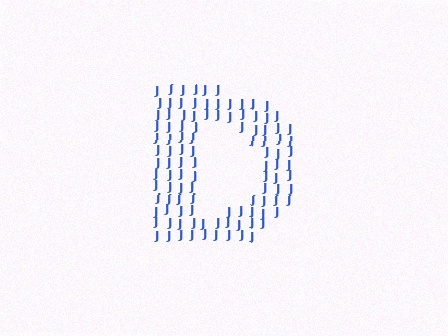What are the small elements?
The small elements are letter J's.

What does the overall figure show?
The overall figure shows the letter D.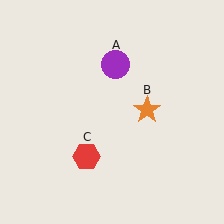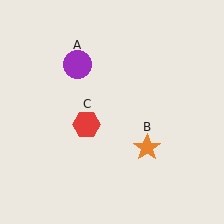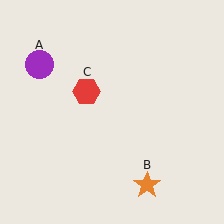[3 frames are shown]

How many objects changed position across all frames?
3 objects changed position: purple circle (object A), orange star (object B), red hexagon (object C).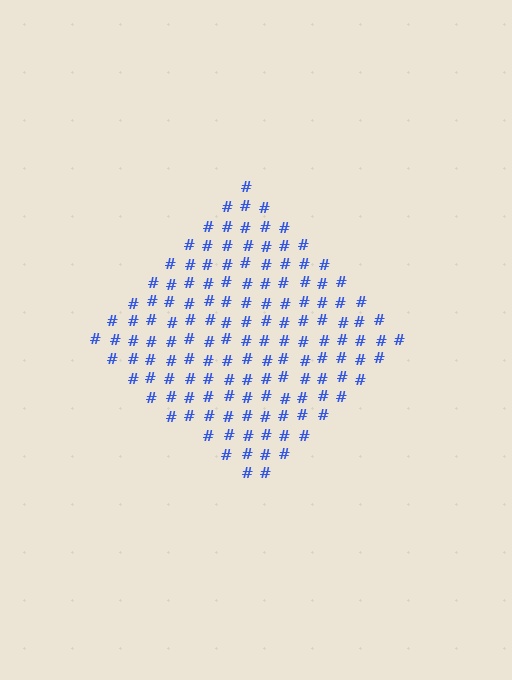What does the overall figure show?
The overall figure shows a diamond.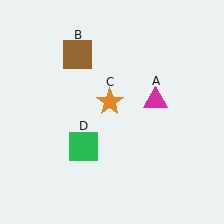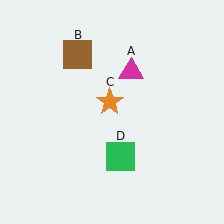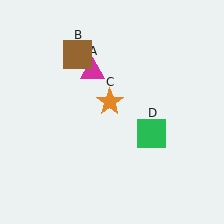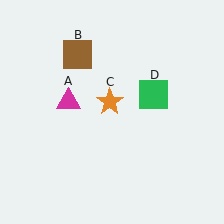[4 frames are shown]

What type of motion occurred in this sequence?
The magenta triangle (object A), green square (object D) rotated counterclockwise around the center of the scene.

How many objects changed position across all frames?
2 objects changed position: magenta triangle (object A), green square (object D).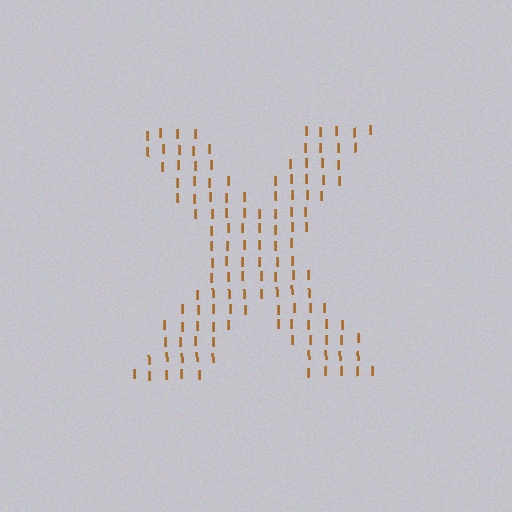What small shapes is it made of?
It is made of small letter I's.